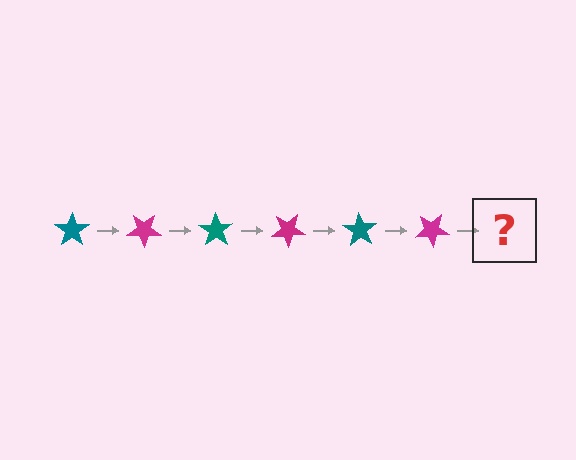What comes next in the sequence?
The next element should be a teal star, rotated 210 degrees from the start.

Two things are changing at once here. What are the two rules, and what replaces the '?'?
The two rules are that it rotates 35 degrees each step and the color cycles through teal and magenta. The '?' should be a teal star, rotated 210 degrees from the start.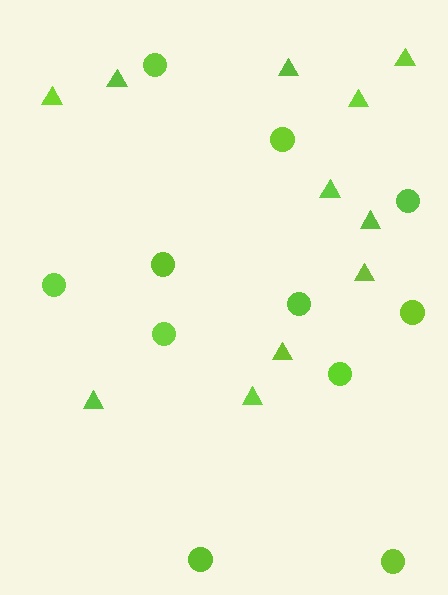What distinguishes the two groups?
There are 2 groups: one group of triangles (11) and one group of circles (11).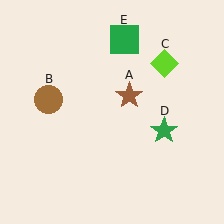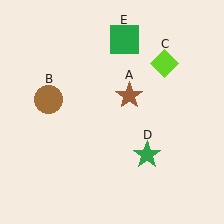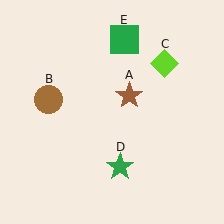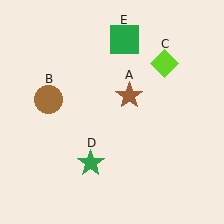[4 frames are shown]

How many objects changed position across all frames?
1 object changed position: green star (object D).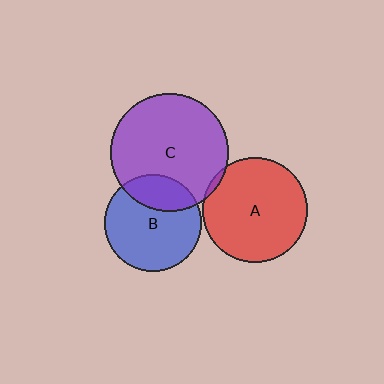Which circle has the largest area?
Circle C (purple).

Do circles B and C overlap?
Yes.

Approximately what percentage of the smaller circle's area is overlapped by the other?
Approximately 25%.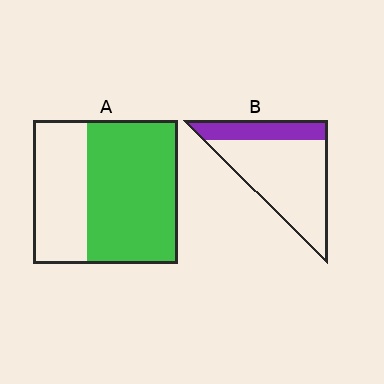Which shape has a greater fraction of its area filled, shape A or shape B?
Shape A.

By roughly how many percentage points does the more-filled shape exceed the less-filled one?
By roughly 35 percentage points (A over B).